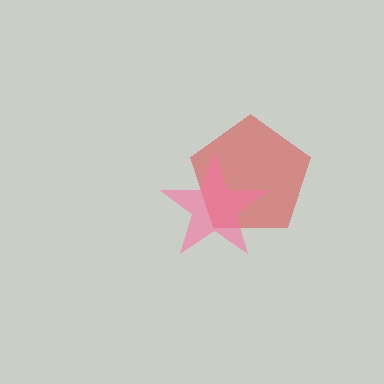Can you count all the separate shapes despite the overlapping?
Yes, there are 2 separate shapes.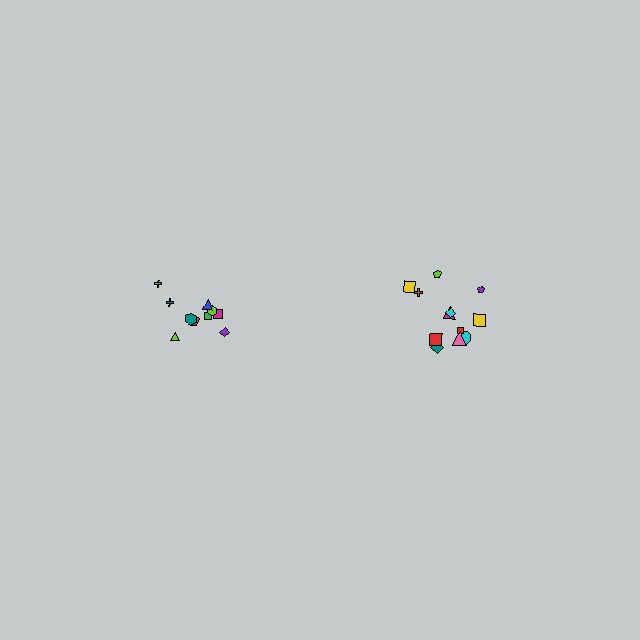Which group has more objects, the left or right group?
The right group.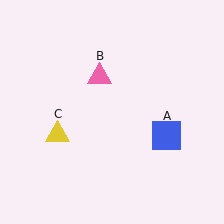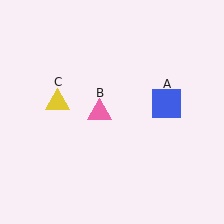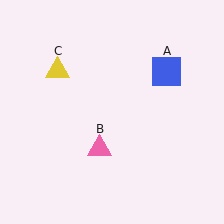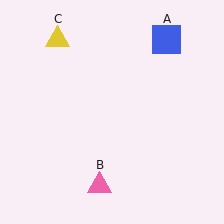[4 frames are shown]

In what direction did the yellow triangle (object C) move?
The yellow triangle (object C) moved up.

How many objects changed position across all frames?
3 objects changed position: blue square (object A), pink triangle (object B), yellow triangle (object C).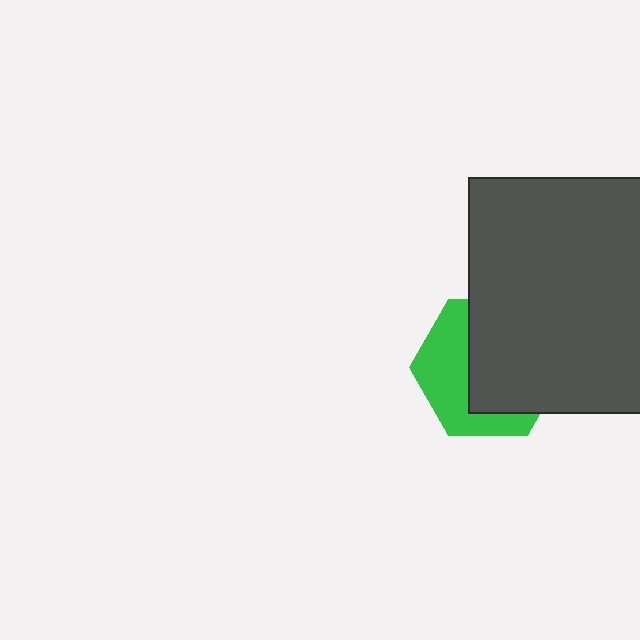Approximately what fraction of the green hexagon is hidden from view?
Roughly 58% of the green hexagon is hidden behind the dark gray square.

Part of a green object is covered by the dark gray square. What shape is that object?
It is a hexagon.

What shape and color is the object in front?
The object in front is a dark gray square.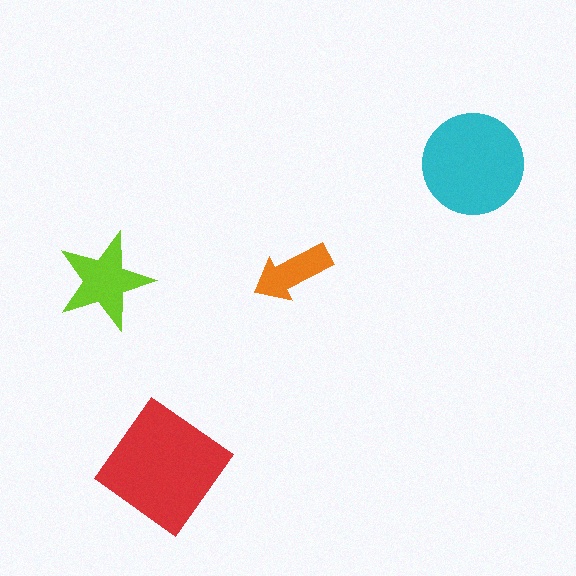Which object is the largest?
The red diamond.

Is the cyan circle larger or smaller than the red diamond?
Smaller.